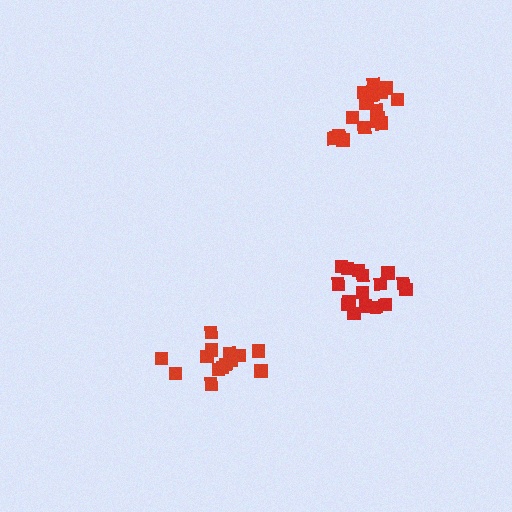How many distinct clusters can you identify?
There are 3 distinct clusters.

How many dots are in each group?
Group 1: 15 dots, Group 2: 19 dots, Group 3: 16 dots (50 total).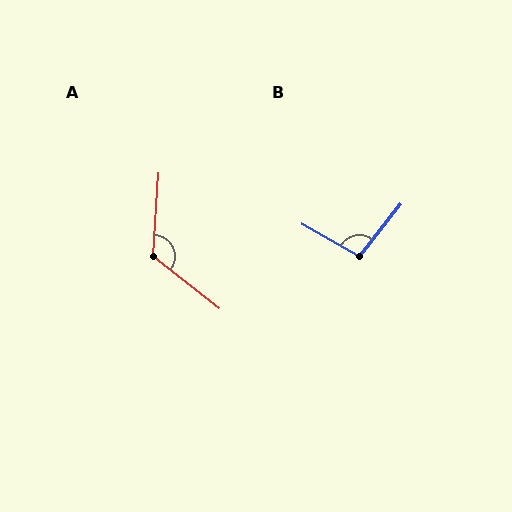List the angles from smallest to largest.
B (99°), A (125°).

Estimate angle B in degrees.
Approximately 99 degrees.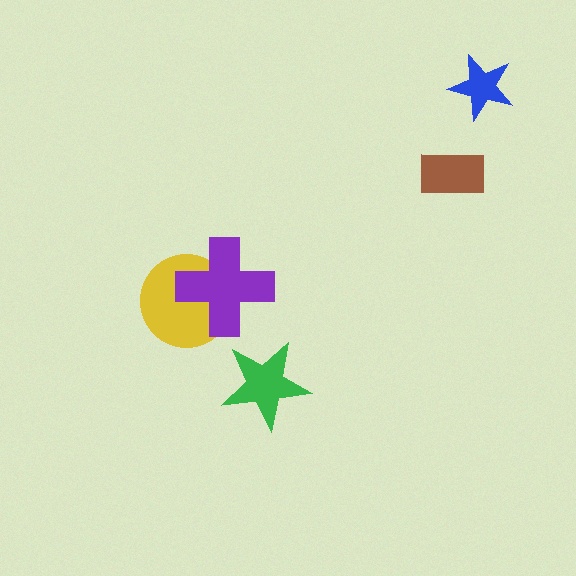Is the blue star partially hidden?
No, no other shape covers it.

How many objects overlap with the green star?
0 objects overlap with the green star.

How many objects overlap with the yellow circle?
1 object overlaps with the yellow circle.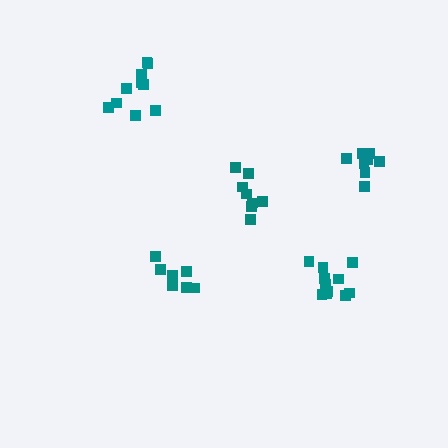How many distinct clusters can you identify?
There are 5 distinct clusters.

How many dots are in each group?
Group 1: 7 dots, Group 2: 11 dots, Group 3: 10 dots, Group 4: 8 dots, Group 5: 8 dots (44 total).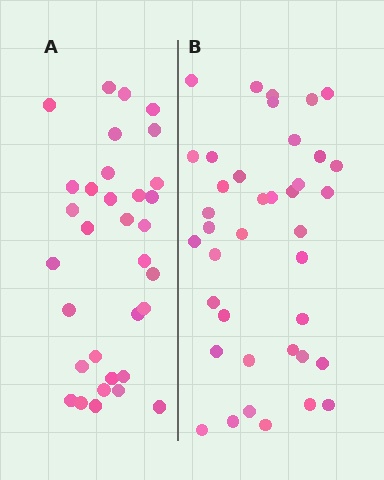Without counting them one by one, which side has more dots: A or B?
Region B (the right region) has more dots.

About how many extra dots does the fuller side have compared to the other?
Region B has about 6 more dots than region A.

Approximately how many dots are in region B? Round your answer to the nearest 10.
About 40 dots. (The exact count is 39, which rounds to 40.)